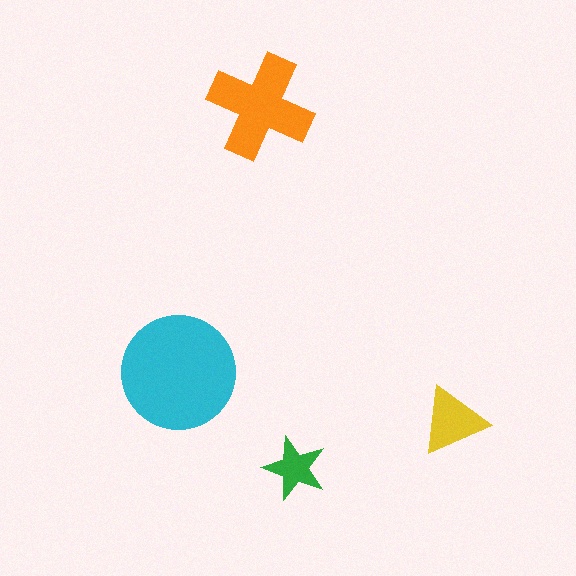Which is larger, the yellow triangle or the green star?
The yellow triangle.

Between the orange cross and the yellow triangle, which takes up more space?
The orange cross.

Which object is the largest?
The cyan circle.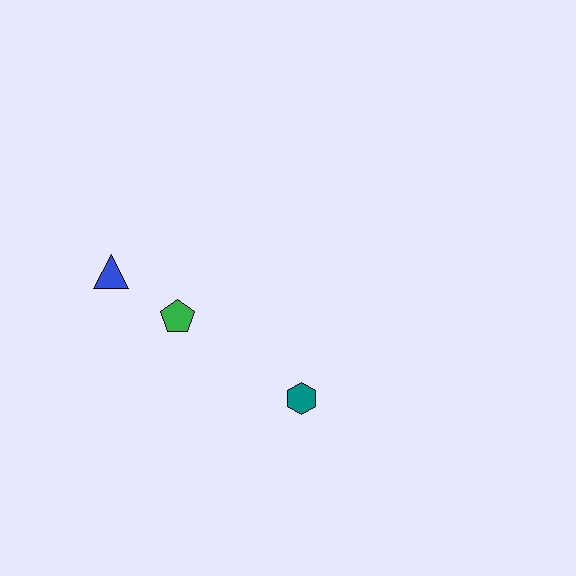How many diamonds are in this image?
There are no diamonds.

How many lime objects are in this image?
There are no lime objects.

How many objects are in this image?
There are 3 objects.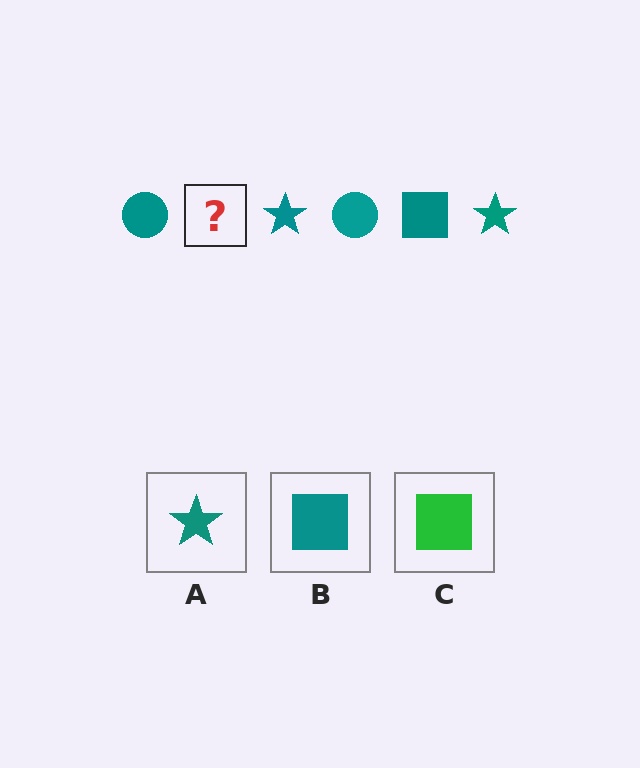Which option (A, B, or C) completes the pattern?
B.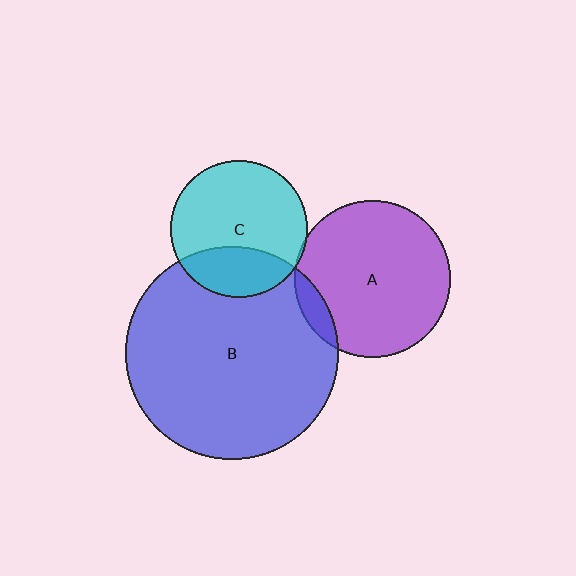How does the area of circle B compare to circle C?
Approximately 2.4 times.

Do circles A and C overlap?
Yes.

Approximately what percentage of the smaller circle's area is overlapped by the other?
Approximately 5%.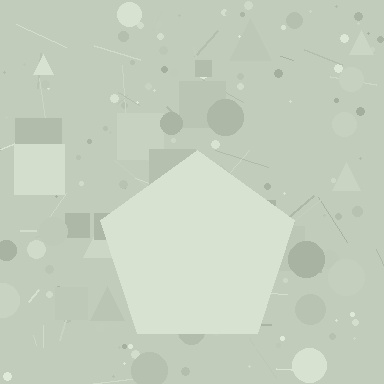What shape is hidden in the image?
A pentagon is hidden in the image.